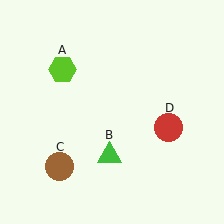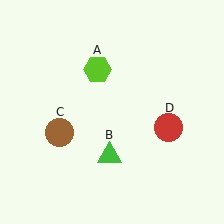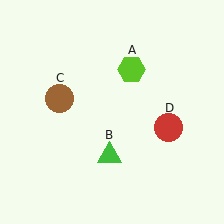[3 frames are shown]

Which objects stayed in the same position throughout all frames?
Green triangle (object B) and red circle (object D) remained stationary.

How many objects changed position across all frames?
2 objects changed position: lime hexagon (object A), brown circle (object C).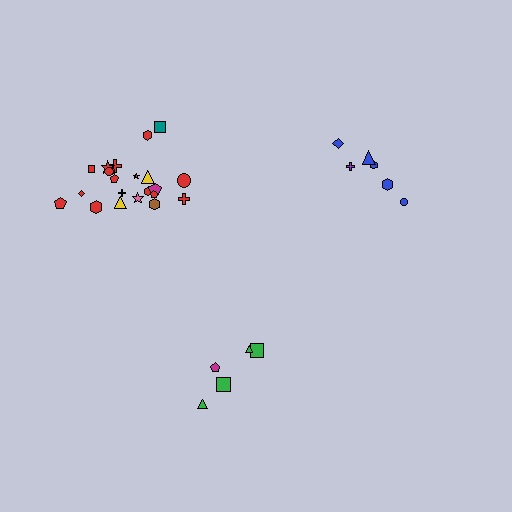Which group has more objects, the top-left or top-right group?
The top-left group.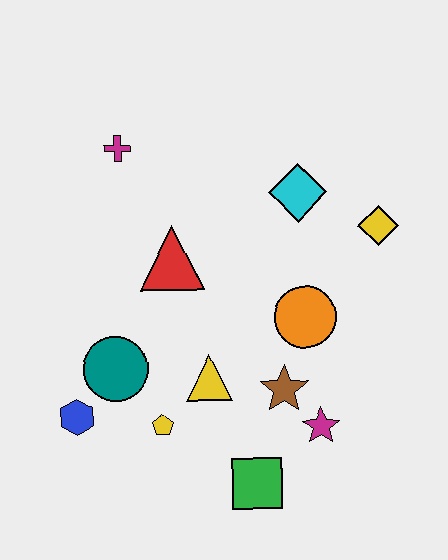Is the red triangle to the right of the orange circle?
No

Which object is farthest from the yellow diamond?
The blue hexagon is farthest from the yellow diamond.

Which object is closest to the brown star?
The magenta star is closest to the brown star.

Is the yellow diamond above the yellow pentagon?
Yes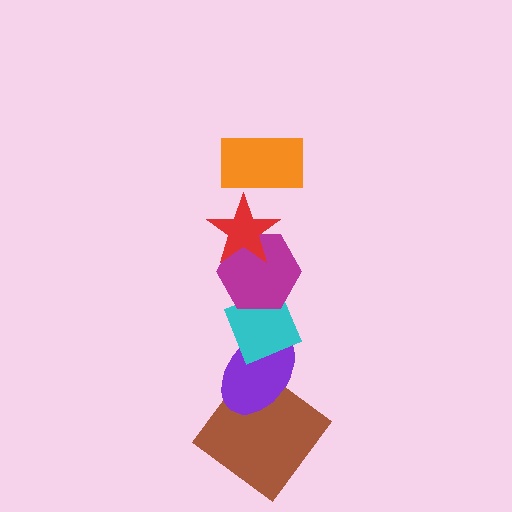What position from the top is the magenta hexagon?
The magenta hexagon is 3rd from the top.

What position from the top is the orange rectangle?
The orange rectangle is 1st from the top.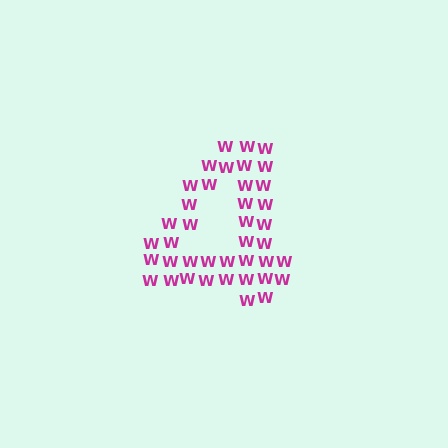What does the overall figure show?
The overall figure shows the digit 4.